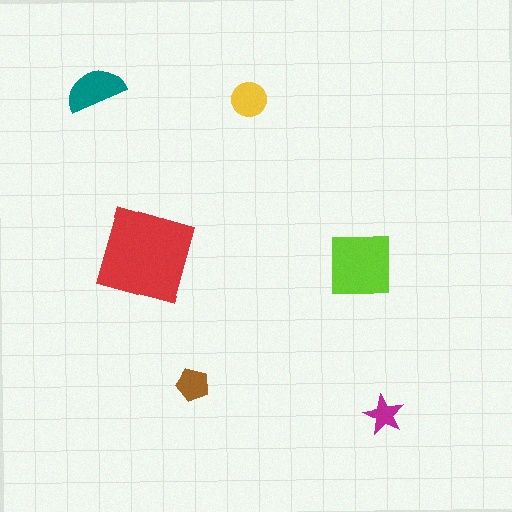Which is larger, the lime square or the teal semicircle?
The lime square.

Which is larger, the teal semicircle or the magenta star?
The teal semicircle.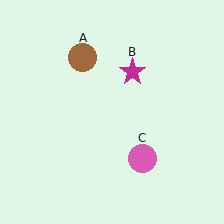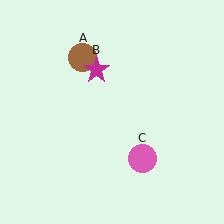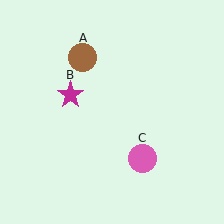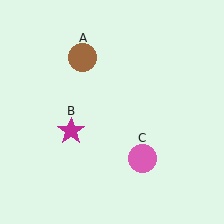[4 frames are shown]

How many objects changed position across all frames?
1 object changed position: magenta star (object B).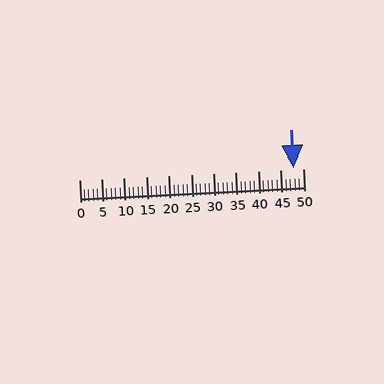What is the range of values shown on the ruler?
The ruler shows values from 0 to 50.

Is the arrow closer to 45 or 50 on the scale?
The arrow is closer to 50.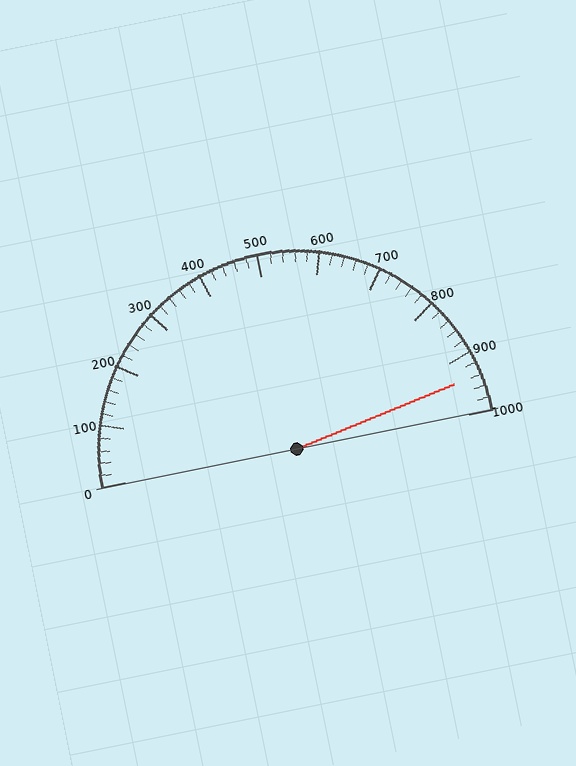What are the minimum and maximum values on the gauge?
The gauge ranges from 0 to 1000.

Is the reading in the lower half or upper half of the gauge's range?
The reading is in the upper half of the range (0 to 1000).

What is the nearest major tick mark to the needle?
The nearest major tick mark is 900.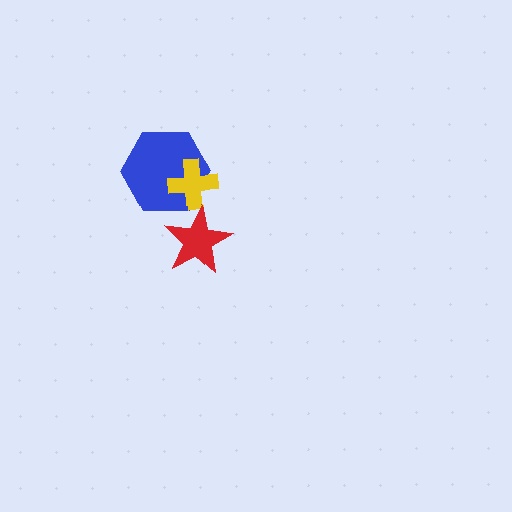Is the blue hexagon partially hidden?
Yes, it is partially covered by another shape.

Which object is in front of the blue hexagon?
The yellow cross is in front of the blue hexagon.